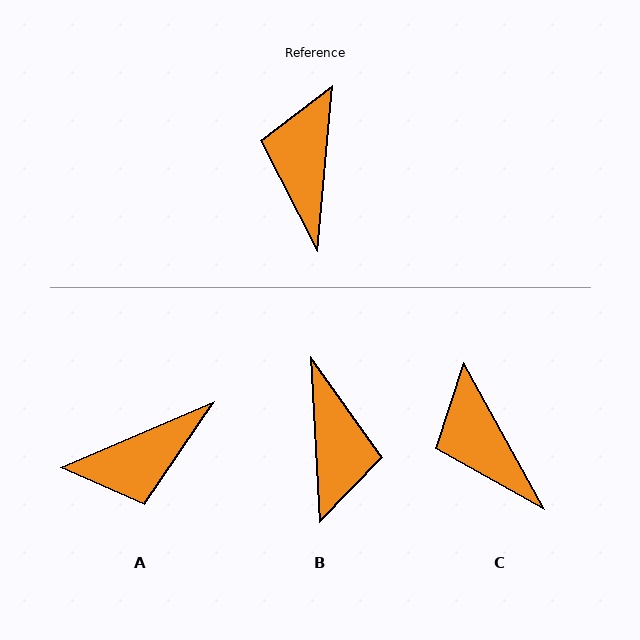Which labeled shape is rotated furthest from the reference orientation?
B, about 172 degrees away.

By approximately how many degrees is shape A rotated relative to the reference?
Approximately 119 degrees counter-clockwise.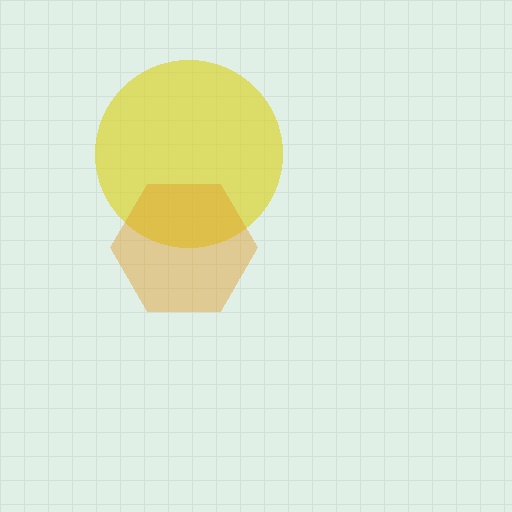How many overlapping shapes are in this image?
There are 2 overlapping shapes in the image.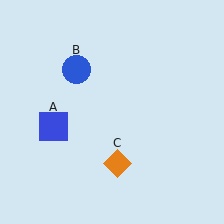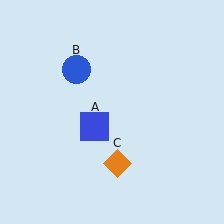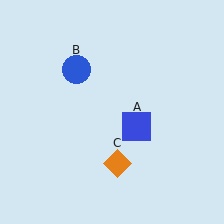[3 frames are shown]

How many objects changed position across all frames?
1 object changed position: blue square (object A).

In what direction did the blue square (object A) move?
The blue square (object A) moved right.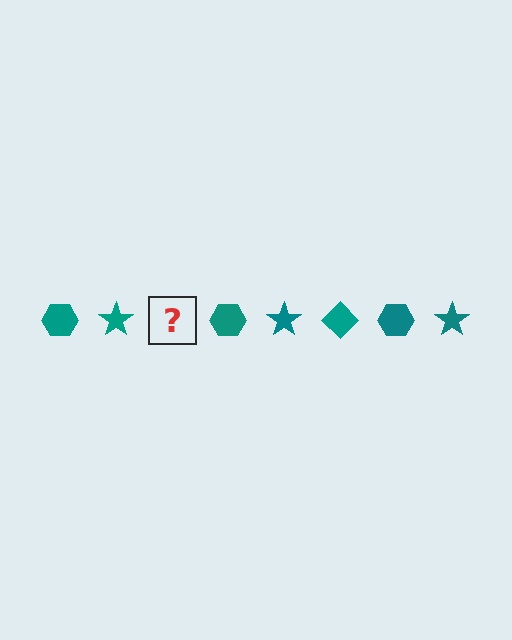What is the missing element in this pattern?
The missing element is a teal diamond.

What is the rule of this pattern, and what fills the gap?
The rule is that the pattern cycles through hexagon, star, diamond shapes in teal. The gap should be filled with a teal diamond.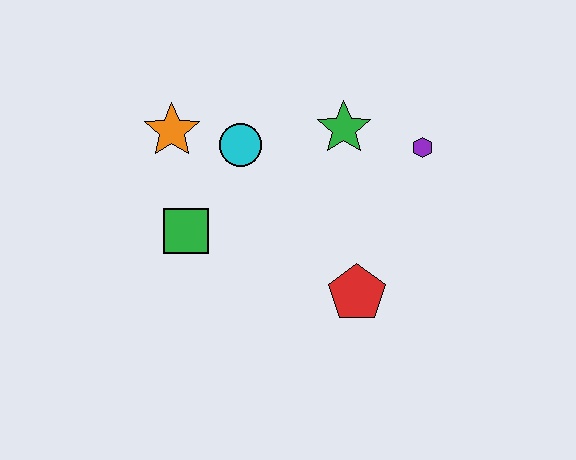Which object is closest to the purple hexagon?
The green star is closest to the purple hexagon.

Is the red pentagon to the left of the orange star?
No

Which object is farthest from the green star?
The green square is farthest from the green star.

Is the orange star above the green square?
Yes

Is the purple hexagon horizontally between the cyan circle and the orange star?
No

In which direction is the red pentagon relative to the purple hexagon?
The red pentagon is below the purple hexagon.